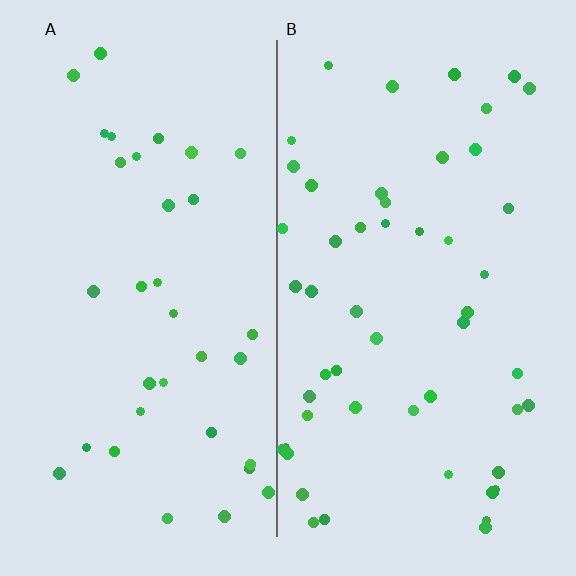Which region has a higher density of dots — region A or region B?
B (the right).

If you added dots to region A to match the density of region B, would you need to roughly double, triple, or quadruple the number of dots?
Approximately double.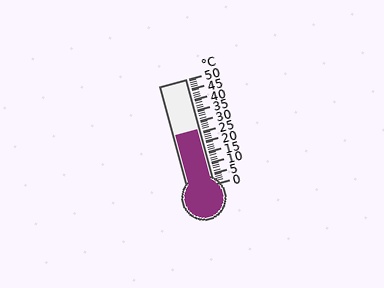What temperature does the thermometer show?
The thermometer shows approximately 26°C.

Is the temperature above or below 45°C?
The temperature is below 45°C.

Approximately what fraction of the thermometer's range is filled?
The thermometer is filled to approximately 50% of its range.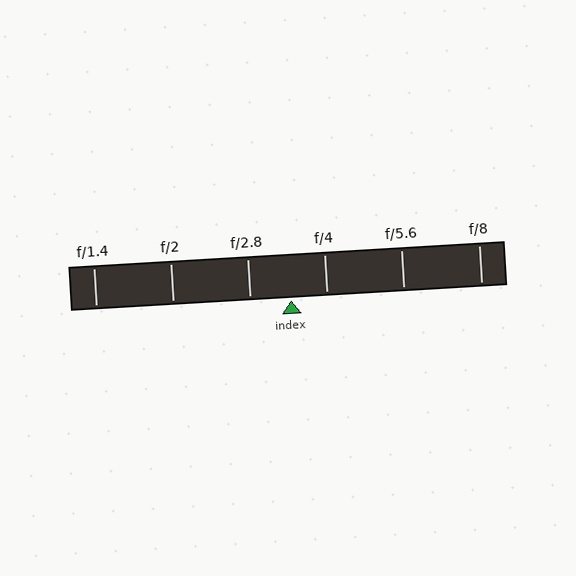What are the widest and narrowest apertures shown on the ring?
The widest aperture shown is f/1.4 and the narrowest is f/8.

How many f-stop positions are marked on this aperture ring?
There are 6 f-stop positions marked.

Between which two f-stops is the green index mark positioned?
The index mark is between f/2.8 and f/4.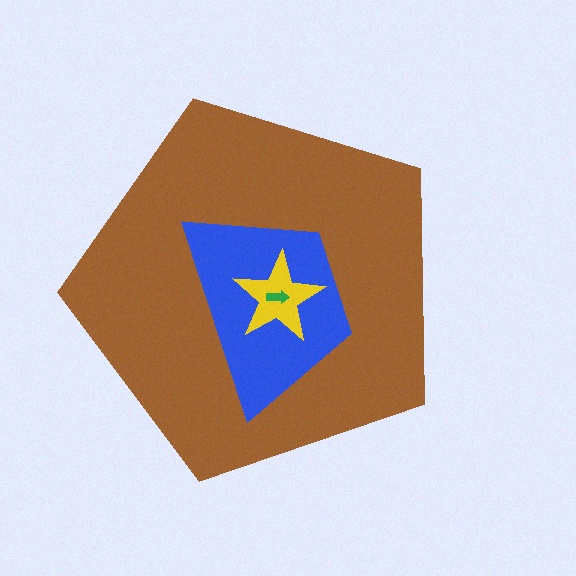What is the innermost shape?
The green arrow.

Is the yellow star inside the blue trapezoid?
Yes.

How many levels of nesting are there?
4.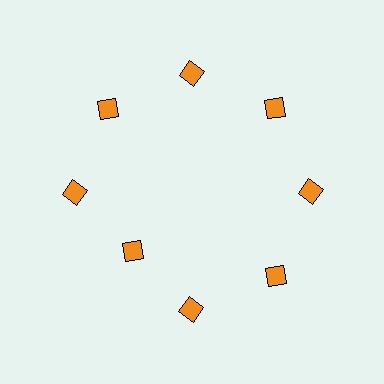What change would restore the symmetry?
The symmetry would be restored by moving it outward, back onto the ring so that all 8 diamonds sit at equal angles and equal distance from the center.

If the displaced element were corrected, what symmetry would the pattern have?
It would have 8-fold rotational symmetry — the pattern would map onto itself every 45 degrees.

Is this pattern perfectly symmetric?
No. The 8 orange diamonds are arranged in a ring, but one element near the 8 o'clock position is pulled inward toward the center, breaking the 8-fold rotational symmetry.